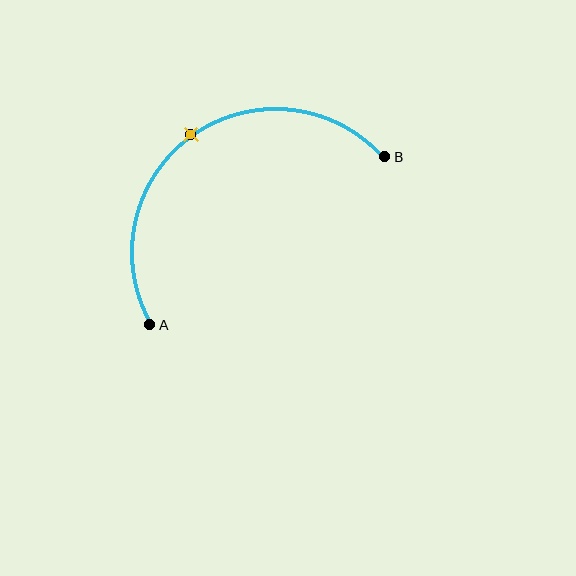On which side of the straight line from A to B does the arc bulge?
The arc bulges above and to the left of the straight line connecting A and B.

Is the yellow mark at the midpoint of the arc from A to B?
Yes. The yellow mark lies on the arc at equal arc-length from both A and B — it is the arc midpoint.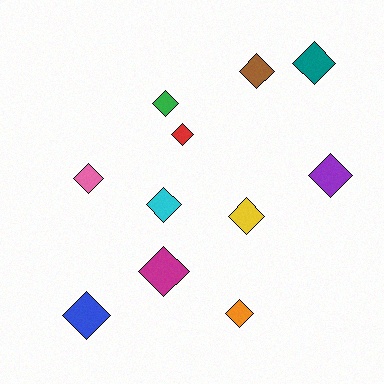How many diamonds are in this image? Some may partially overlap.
There are 11 diamonds.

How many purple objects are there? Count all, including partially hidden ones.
There is 1 purple object.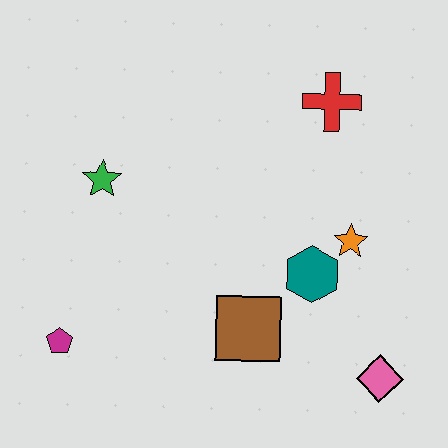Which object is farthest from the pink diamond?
The green star is farthest from the pink diamond.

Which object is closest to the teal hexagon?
The orange star is closest to the teal hexagon.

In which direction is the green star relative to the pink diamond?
The green star is to the left of the pink diamond.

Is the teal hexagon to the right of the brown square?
Yes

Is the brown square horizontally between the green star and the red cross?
Yes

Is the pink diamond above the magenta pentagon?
No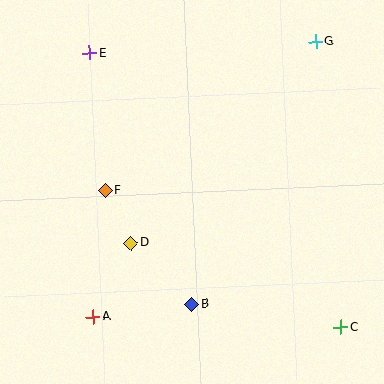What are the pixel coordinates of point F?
Point F is at (105, 191).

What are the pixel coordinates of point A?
Point A is at (93, 317).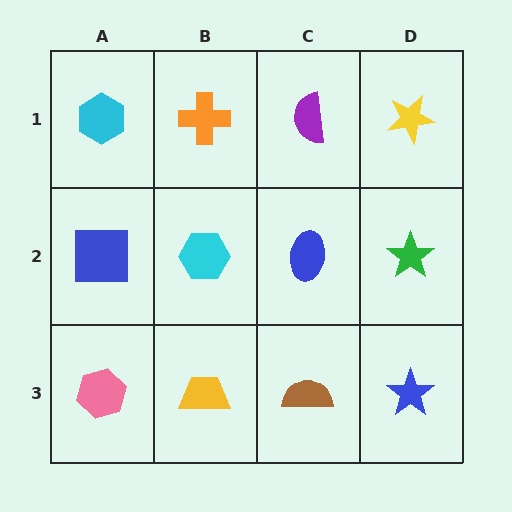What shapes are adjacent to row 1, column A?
A blue square (row 2, column A), an orange cross (row 1, column B).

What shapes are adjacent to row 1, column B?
A cyan hexagon (row 2, column B), a cyan hexagon (row 1, column A), a purple semicircle (row 1, column C).